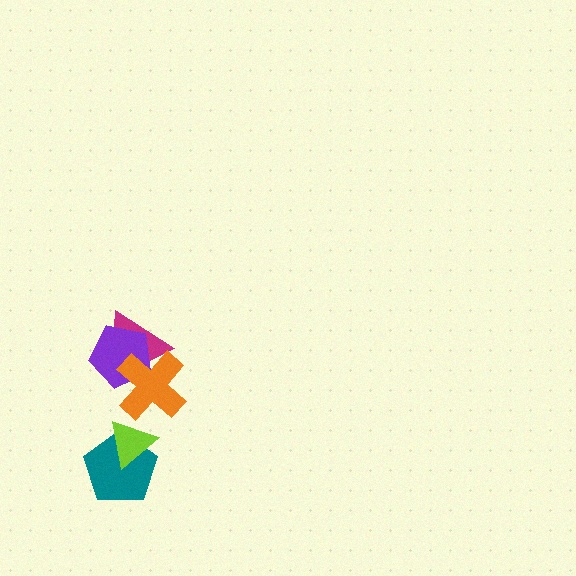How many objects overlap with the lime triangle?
1 object overlaps with the lime triangle.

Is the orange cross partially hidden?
No, no other shape covers it.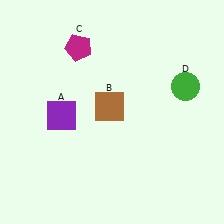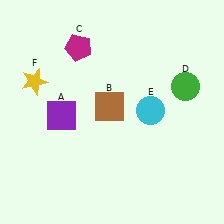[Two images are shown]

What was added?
A cyan circle (E), a yellow star (F) were added in Image 2.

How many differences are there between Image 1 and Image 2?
There are 2 differences between the two images.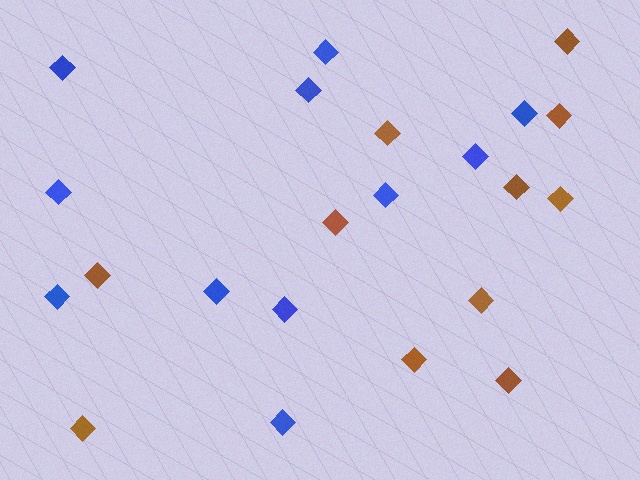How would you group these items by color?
There are 2 groups: one group of blue diamonds (11) and one group of brown diamonds (11).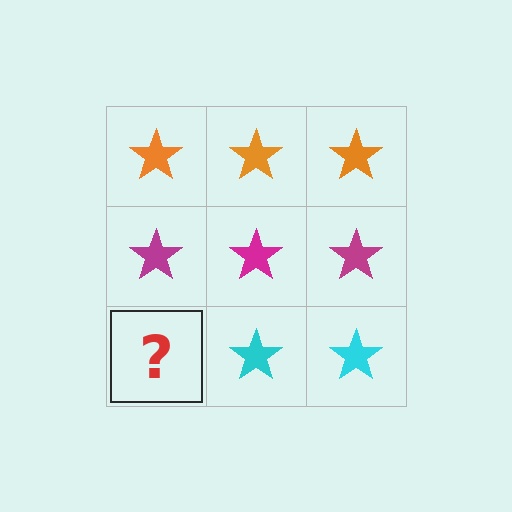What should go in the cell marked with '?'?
The missing cell should contain a cyan star.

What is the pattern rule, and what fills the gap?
The rule is that each row has a consistent color. The gap should be filled with a cyan star.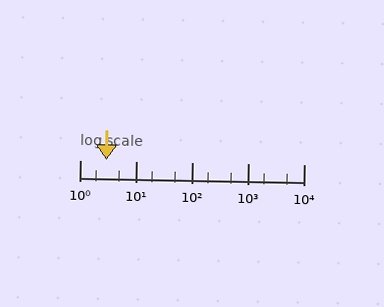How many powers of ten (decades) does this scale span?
The scale spans 4 decades, from 1 to 10000.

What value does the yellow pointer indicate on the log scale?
The pointer indicates approximately 3.